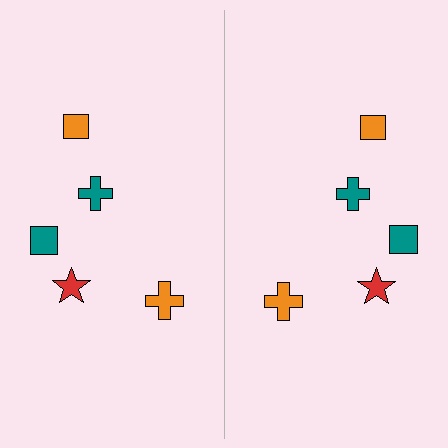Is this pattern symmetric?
Yes, this pattern has bilateral (reflection) symmetry.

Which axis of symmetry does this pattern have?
The pattern has a vertical axis of symmetry running through the center of the image.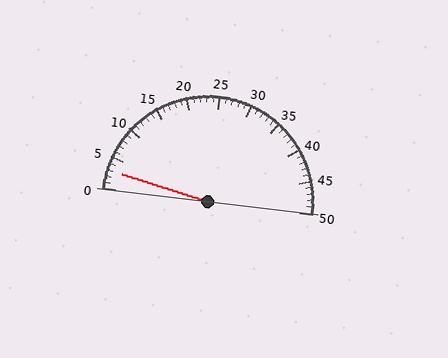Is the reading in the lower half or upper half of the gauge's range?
The reading is in the lower half of the range (0 to 50).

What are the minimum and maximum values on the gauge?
The gauge ranges from 0 to 50.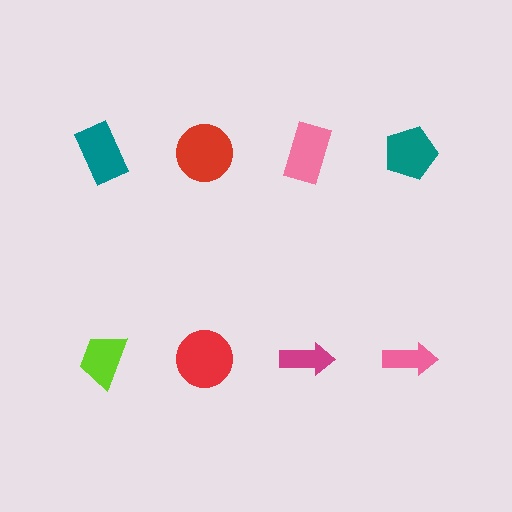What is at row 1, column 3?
A pink rectangle.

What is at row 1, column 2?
A red circle.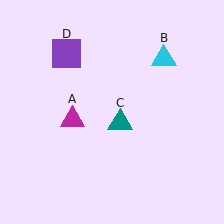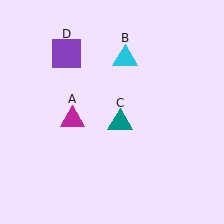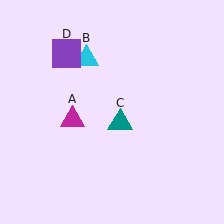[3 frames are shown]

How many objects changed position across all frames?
1 object changed position: cyan triangle (object B).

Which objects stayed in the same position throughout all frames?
Magenta triangle (object A) and teal triangle (object C) and purple square (object D) remained stationary.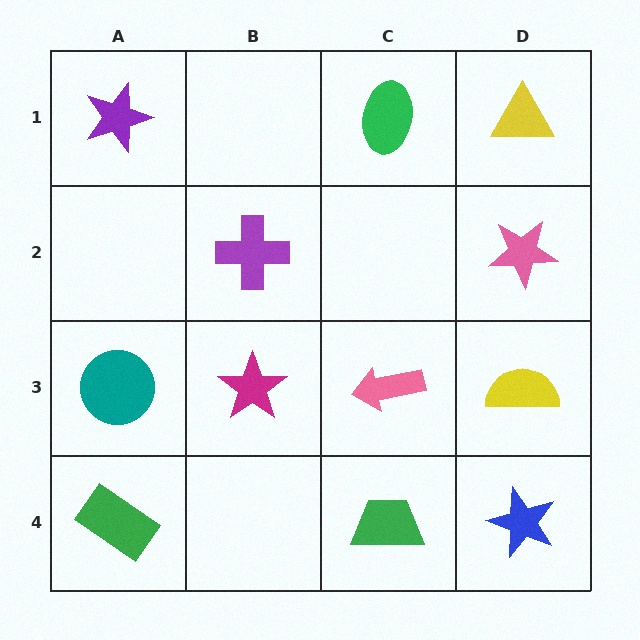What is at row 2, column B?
A purple cross.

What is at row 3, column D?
A yellow semicircle.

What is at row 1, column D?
A yellow triangle.